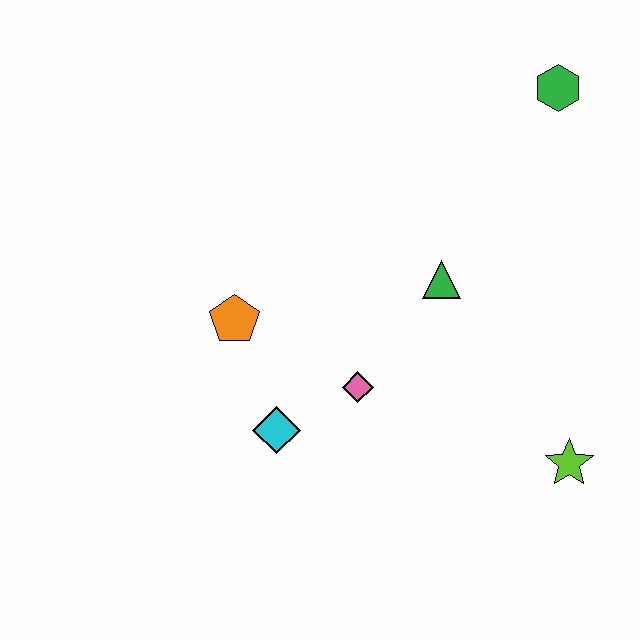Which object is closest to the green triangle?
The pink diamond is closest to the green triangle.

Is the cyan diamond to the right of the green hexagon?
No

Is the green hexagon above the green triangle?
Yes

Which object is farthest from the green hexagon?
The cyan diamond is farthest from the green hexagon.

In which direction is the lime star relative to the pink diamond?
The lime star is to the right of the pink diamond.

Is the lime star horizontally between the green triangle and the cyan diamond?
No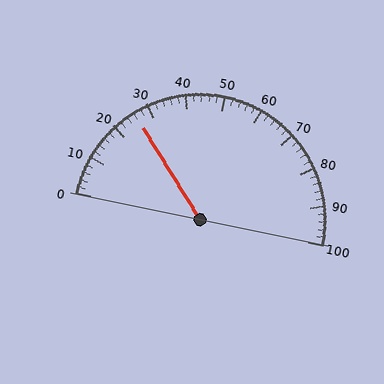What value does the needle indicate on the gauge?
The needle indicates approximately 26.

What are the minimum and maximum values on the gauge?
The gauge ranges from 0 to 100.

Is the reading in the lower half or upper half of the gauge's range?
The reading is in the lower half of the range (0 to 100).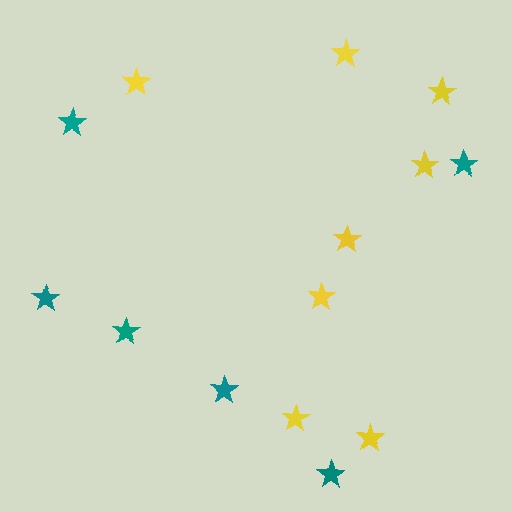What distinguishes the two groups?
There are 2 groups: one group of yellow stars (8) and one group of teal stars (6).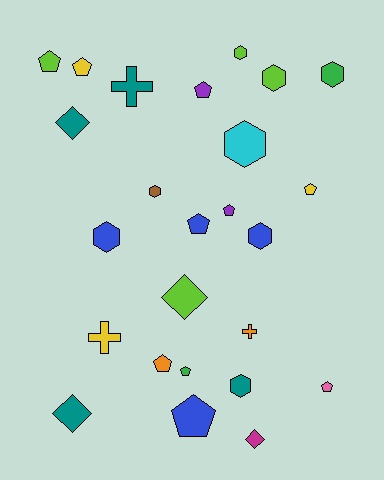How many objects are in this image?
There are 25 objects.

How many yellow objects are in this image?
There are 3 yellow objects.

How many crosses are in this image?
There are 3 crosses.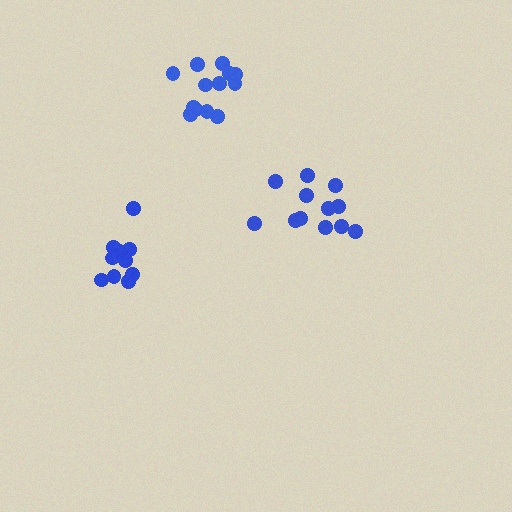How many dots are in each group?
Group 1: 10 dots, Group 2: 12 dots, Group 3: 14 dots (36 total).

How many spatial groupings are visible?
There are 3 spatial groupings.